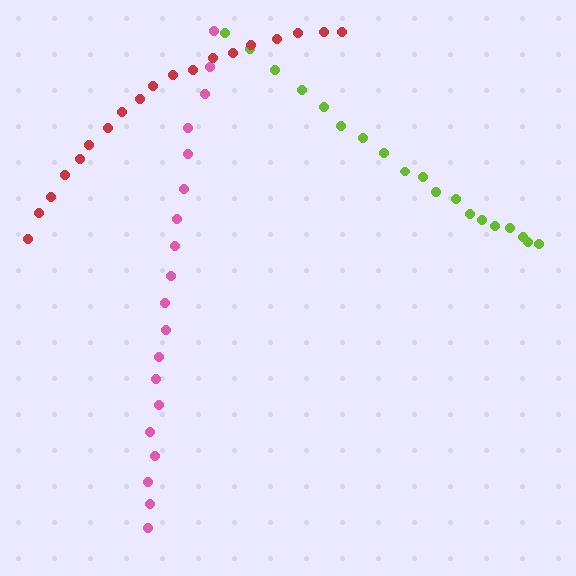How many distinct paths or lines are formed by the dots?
There are 3 distinct paths.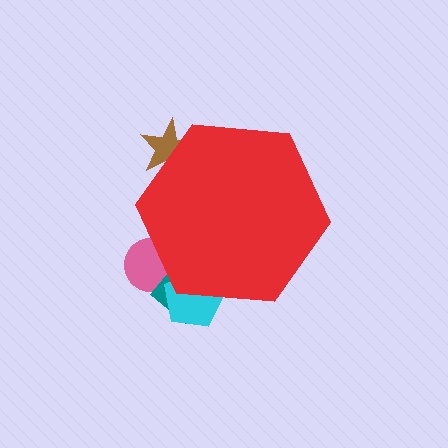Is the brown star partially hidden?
Yes, the brown star is partially hidden behind the red hexagon.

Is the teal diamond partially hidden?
Yes, the teal diamond is partially hidden behind the red hexagon.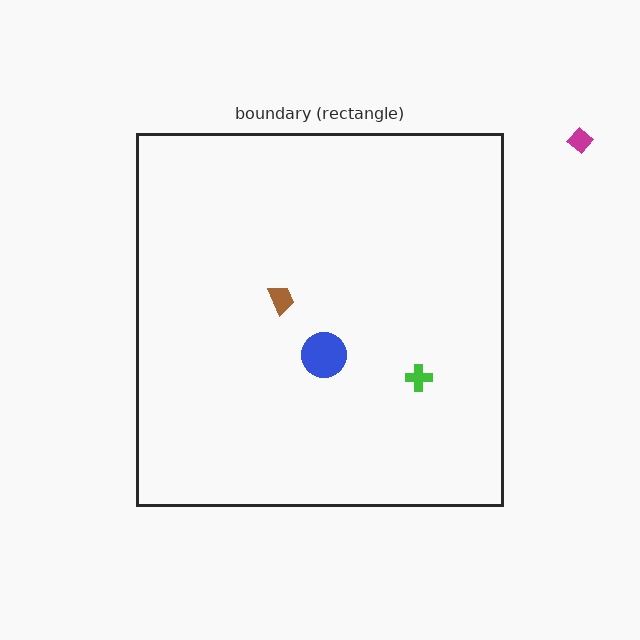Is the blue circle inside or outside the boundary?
Inside.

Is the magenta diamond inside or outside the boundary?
Outside.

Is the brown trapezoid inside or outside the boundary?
Inside.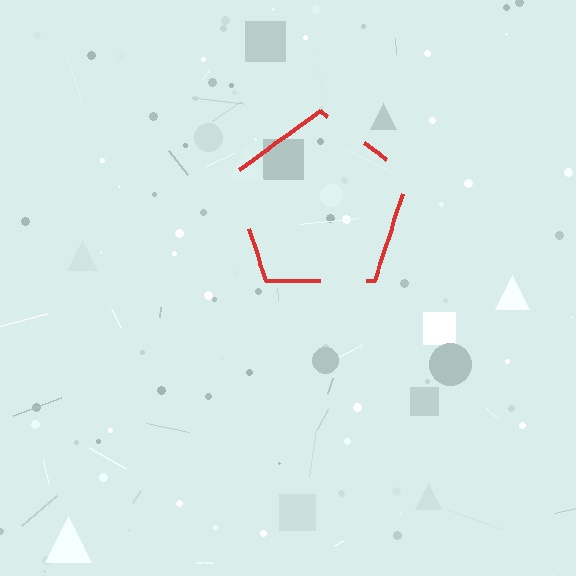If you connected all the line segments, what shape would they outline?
They would outline a pentagon.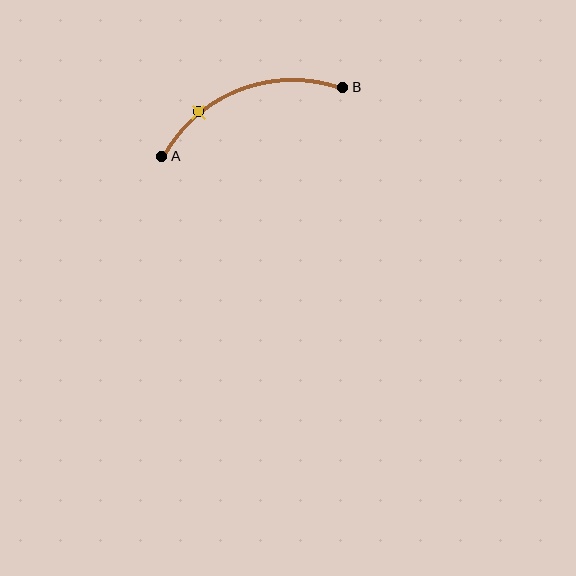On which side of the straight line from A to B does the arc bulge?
The arc bulges above the straight line connecting A and B.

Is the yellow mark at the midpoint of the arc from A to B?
No. The yellow mark lies on the arc but is closer to endpoint A. The arc midpoint would be at the point on the curve equidistant along the arc from both A and B.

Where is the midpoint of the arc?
The arc midpoint is the point on the curve farthest from the straight line joining A and B. It sits above that line.